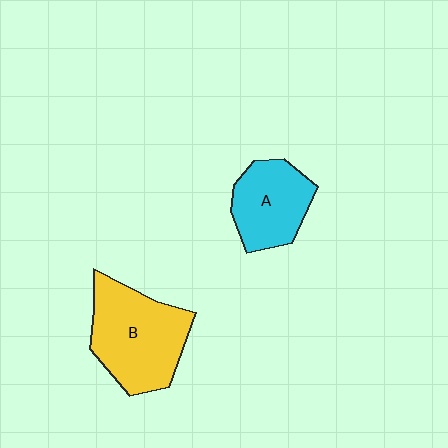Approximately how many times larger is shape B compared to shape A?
Approximately 1.5 times.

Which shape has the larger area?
Shape B (yellow).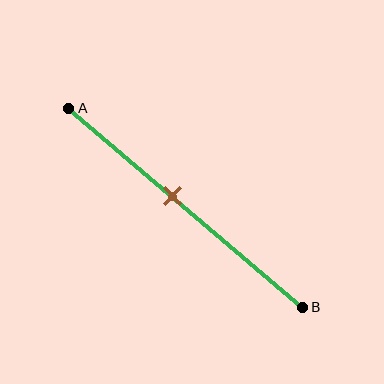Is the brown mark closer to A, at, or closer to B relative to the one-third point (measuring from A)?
The brown mark is closer to point B than the one-third point of segment AB.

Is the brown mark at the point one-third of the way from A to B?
No, the mark is at about 45% from A, not at the 33% one-third point.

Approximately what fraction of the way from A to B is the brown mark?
The brown mark is approximately 45% of the way from A to B.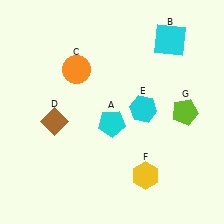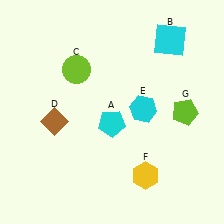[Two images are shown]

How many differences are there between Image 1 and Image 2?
There is 1 difference between the two images.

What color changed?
The circle (C) changed from orange in Image 1 to lime in Image 2.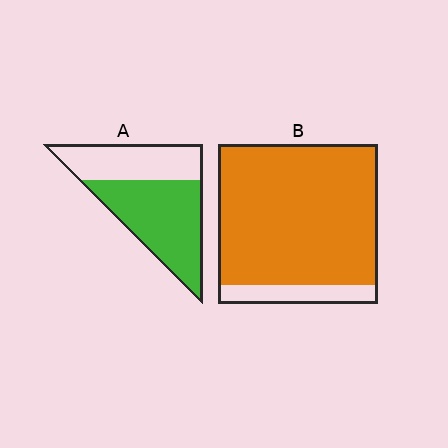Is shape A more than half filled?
Yes.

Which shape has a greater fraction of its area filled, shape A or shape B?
Shape B.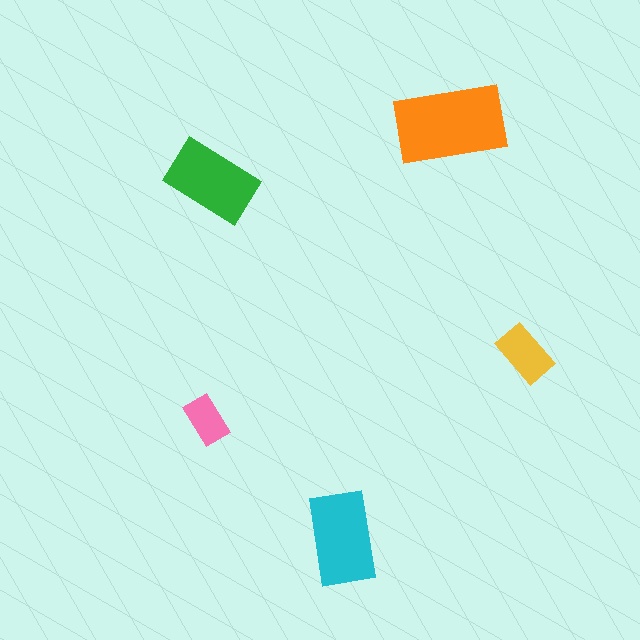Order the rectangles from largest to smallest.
the orange one, the cyan one, the green one, the yellow one, the pink one.